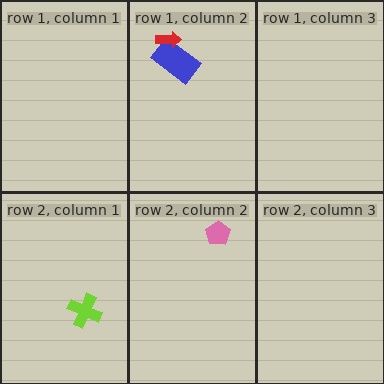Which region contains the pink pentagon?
The row 2, column 2 region.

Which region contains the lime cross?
The row 2, column 1 region.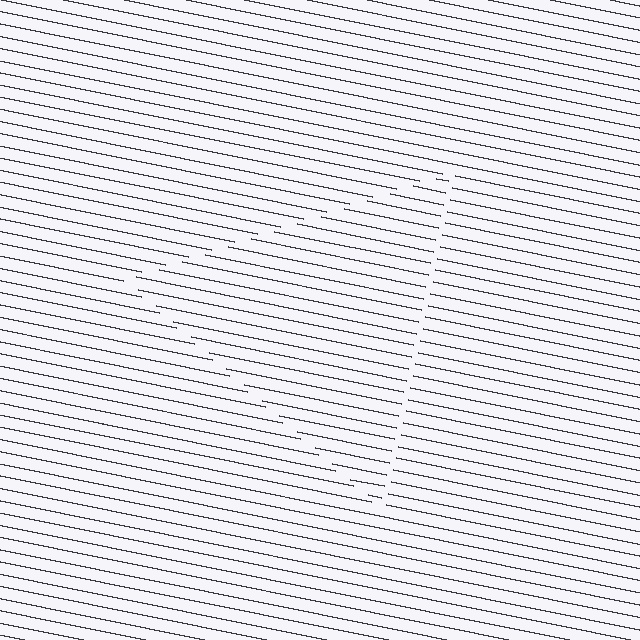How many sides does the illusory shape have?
3 sides — the line-ends trace a triangle.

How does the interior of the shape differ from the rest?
The interior of the shape contains the same grating, shifted by half a period — the contour is defined by the phase discontinuity where line-ends from the inner and outer gratings abut.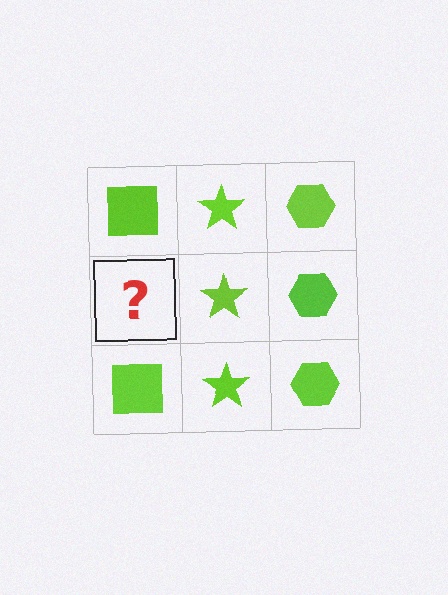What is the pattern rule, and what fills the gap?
The rule is that each column has a consistent shape. The gap should be filled with a lime square.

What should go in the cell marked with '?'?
The missing cell should contain a lime square.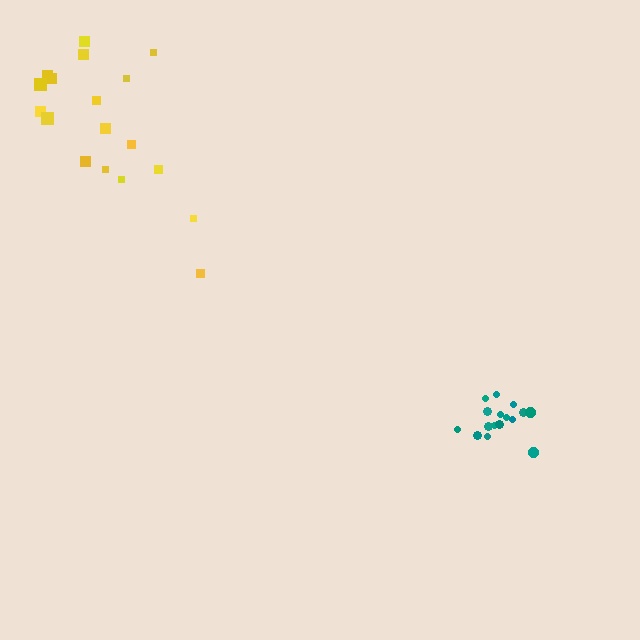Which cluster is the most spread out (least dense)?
Yellow.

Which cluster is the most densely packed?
Teal.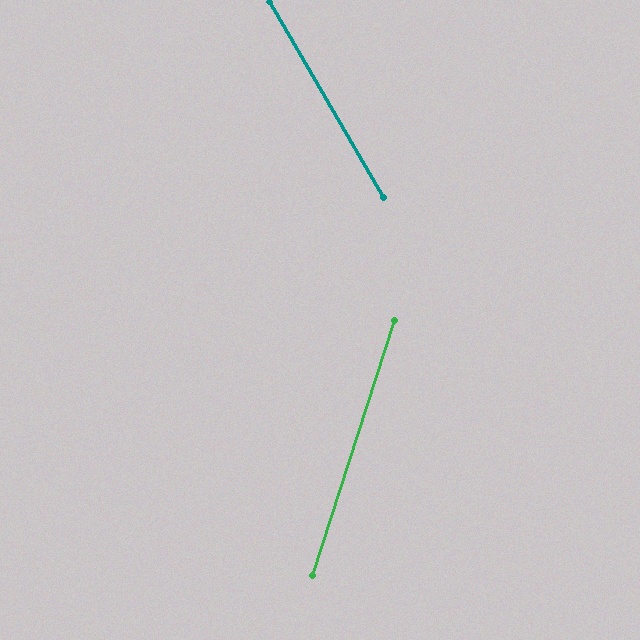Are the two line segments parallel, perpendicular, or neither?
Neither parallel nor perpendicular — they differ by about 48°.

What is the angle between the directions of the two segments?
Approximately 48 degrees.